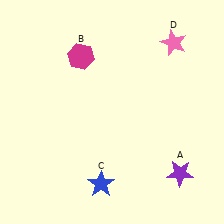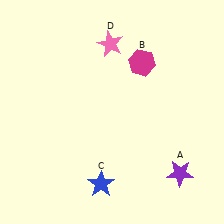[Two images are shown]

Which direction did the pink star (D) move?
The pink star (D) moved left.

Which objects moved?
The objects that moved are: the magenta hexagon (B), the pink star (D).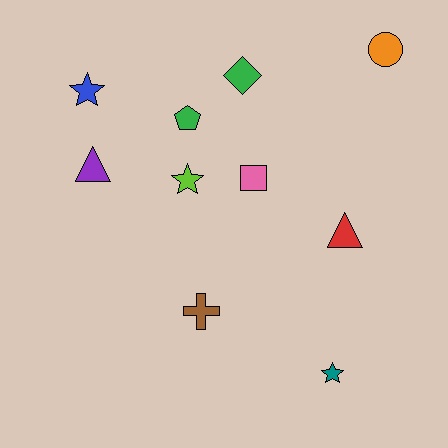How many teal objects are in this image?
There is 1 teal object.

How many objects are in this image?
There are 10 objects.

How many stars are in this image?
There are 3 stars.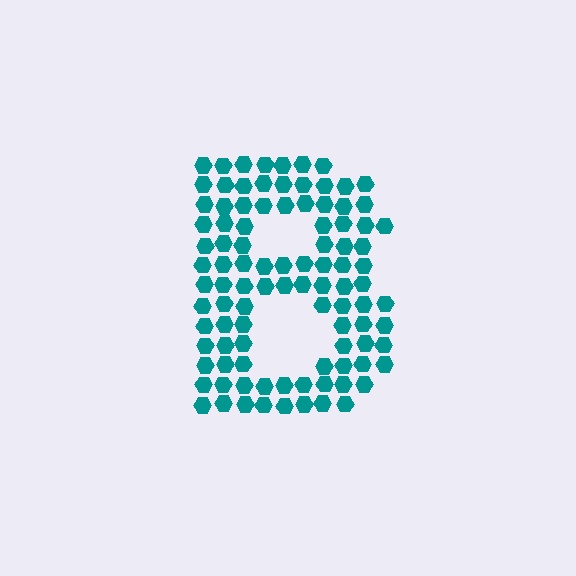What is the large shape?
The large shape is the letter B.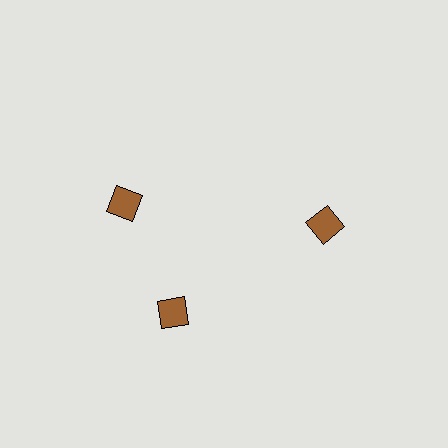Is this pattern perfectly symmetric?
No. The 3 brown diamonds are arranged in a ring, but one element near the 11 o'clock position is rotated out of alignment along the ring, breaking the 3-fold rotational symmetry.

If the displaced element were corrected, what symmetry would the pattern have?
It would have 3-fold rotational symmetry — the pattern would map onto itself every 120 degrees.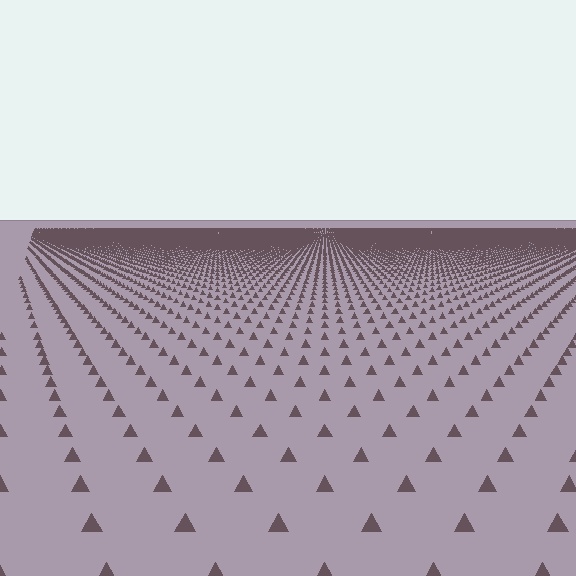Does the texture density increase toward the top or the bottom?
Density increases toward the top.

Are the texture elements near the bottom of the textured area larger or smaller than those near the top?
Larger. Near the bottom, elements are closer to the viewer and appear at a bigger on-screen size.